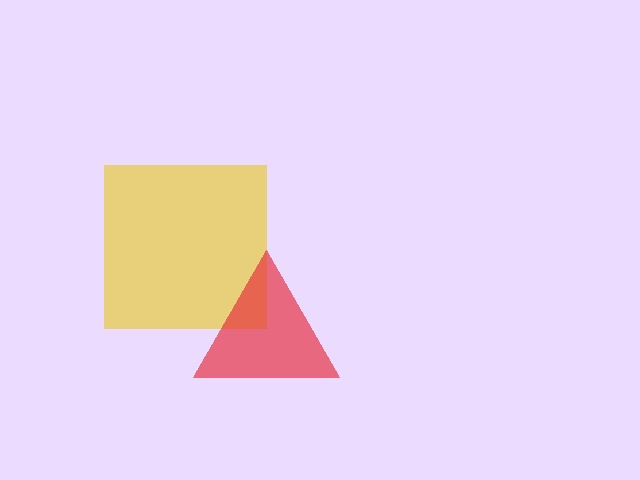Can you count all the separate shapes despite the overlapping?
Yes, there are 2 separate shapes.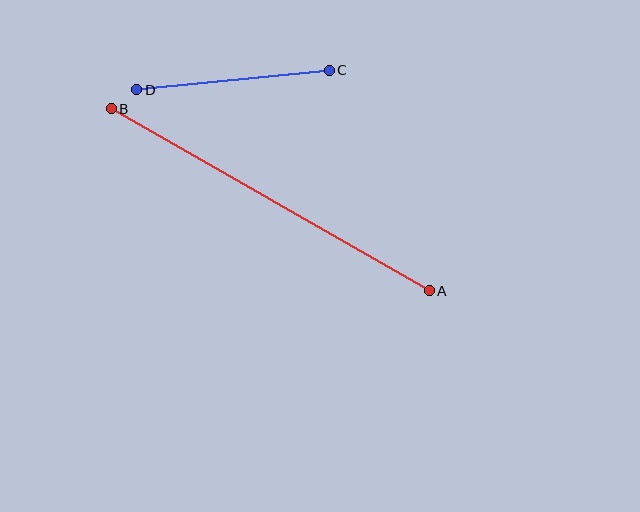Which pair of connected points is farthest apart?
Points A and B are farthest apart.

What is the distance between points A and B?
The distance is approximately 367 pixels.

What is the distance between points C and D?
The distance is approximately 194 pixels.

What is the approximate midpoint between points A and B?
The midpoint is at approximately (270, 200) pixels.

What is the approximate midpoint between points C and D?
The midpoint is at approximately (233, 80) pixels.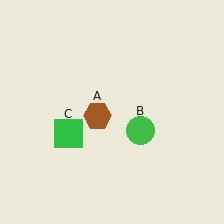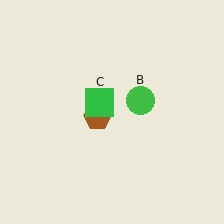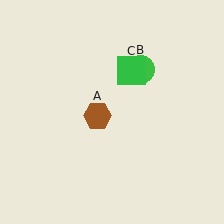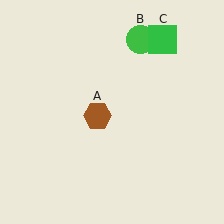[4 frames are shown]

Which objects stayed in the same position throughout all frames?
Brown hexagon (object A) remained stationary.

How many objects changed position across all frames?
2 objects changed position: green circle (object B), green square (object C).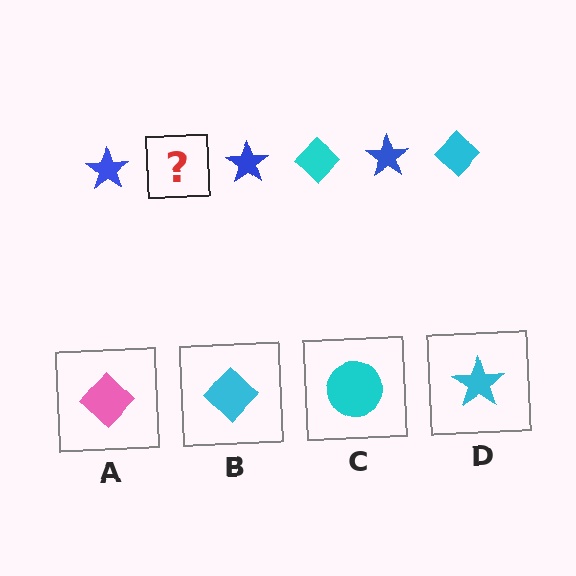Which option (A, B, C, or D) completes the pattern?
B.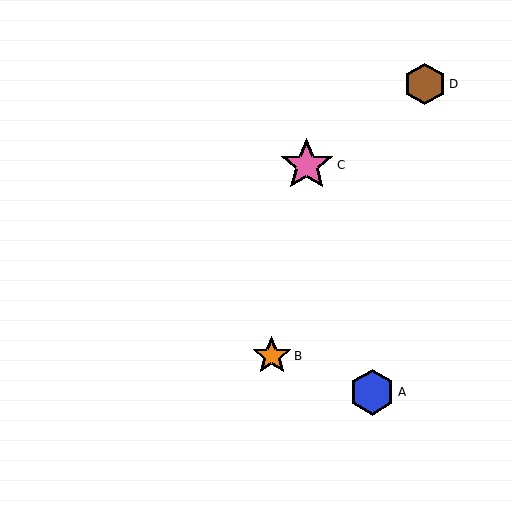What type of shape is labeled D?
Shape D is a brown hexagon.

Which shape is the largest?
The pink star (labeled C) is the largest.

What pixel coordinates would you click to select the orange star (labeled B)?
Click at (272, 356) to select the orange star B.